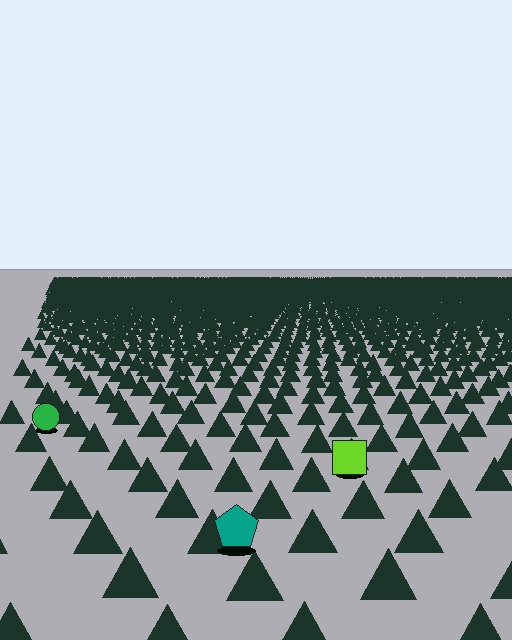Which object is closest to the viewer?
The teal pentagon is closest. The texture marks near it are larger and more spread out.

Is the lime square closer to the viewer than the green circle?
Yes. The lime square is closer — you can tell from the texture gradient: the ground texture is coarser near it.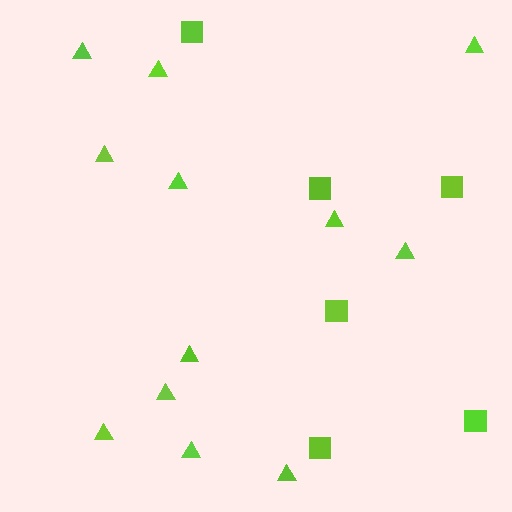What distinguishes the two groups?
There are 2 groups: one group of squares (6) and one group of triangles (12).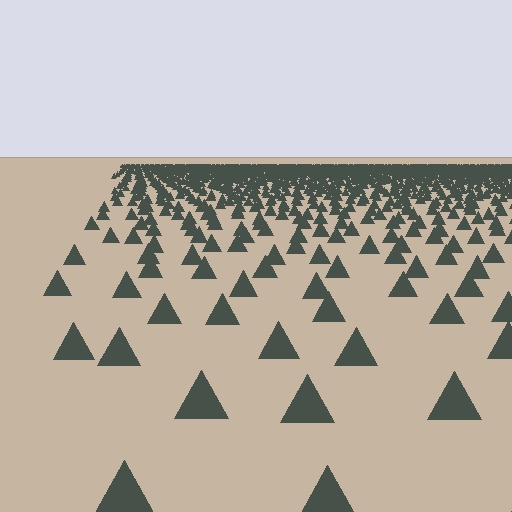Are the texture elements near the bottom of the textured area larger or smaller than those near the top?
Larger. Near the bottom, elements are closer to the viewer and appear at a bigger on-screen size.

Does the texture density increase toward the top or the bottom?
Density increases toward the top.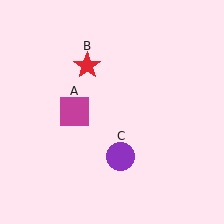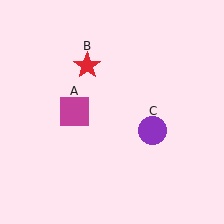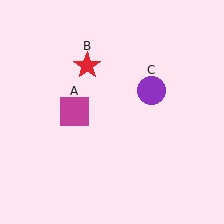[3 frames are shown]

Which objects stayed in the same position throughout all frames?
Magenta square (object A) and red star (object B) remained stationary.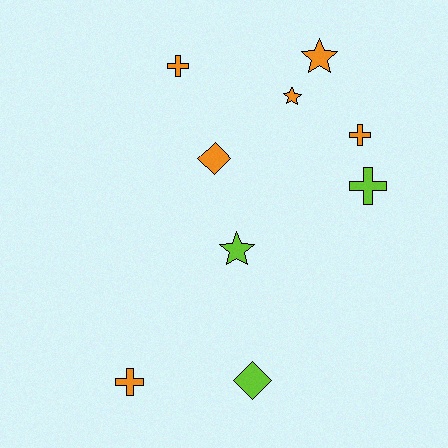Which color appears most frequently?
Orange, with 6 objects.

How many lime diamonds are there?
There is 1 lime diamond.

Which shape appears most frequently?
Cross, with 4 objects.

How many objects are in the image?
There are 9 objects.